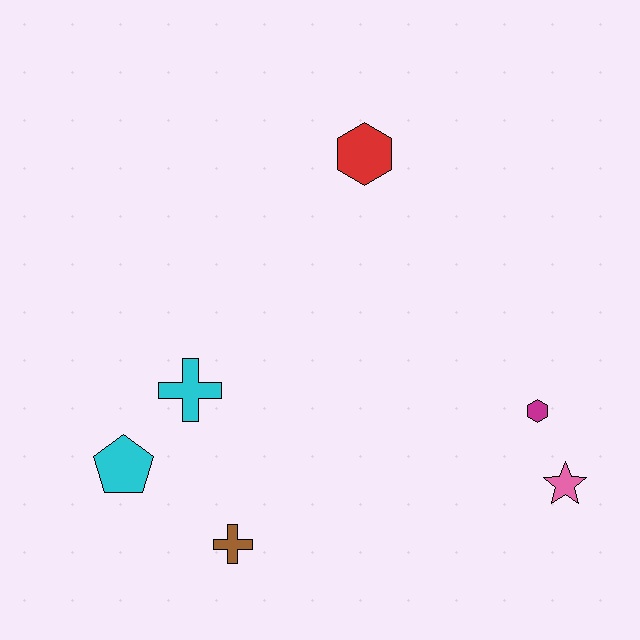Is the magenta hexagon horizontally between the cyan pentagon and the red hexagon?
No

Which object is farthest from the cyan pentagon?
The pink star is farthest from the cyan pentagon.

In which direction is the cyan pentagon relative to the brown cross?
The cyan pentagon is to the left of the brown cross.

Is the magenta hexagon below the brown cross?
No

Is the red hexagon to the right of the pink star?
No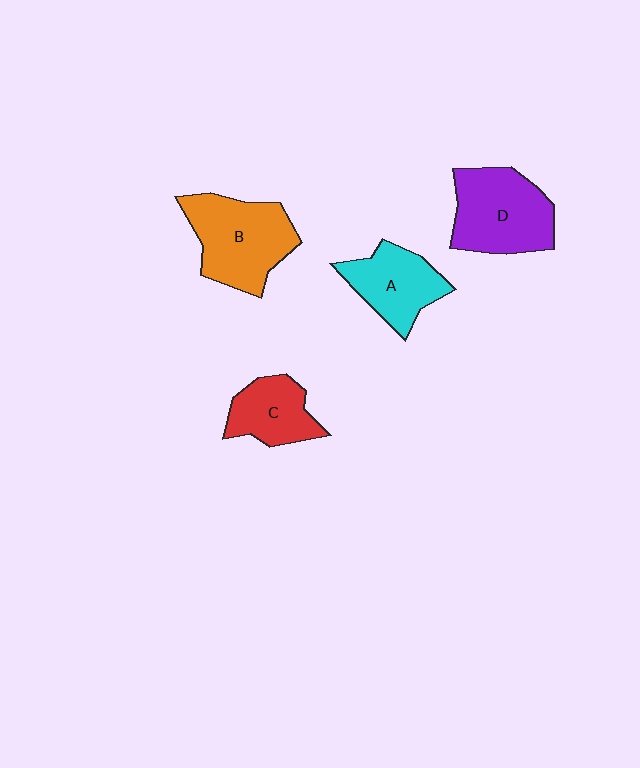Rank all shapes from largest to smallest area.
From largest to smallest: B (orange), D (purple), A (cyan), C (red).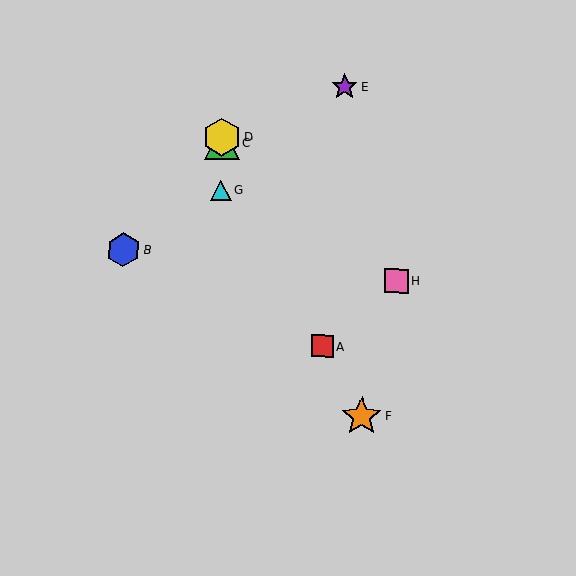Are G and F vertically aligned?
No, G is at x≈221 and F is at x≈362.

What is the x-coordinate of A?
Object A is at x≈322.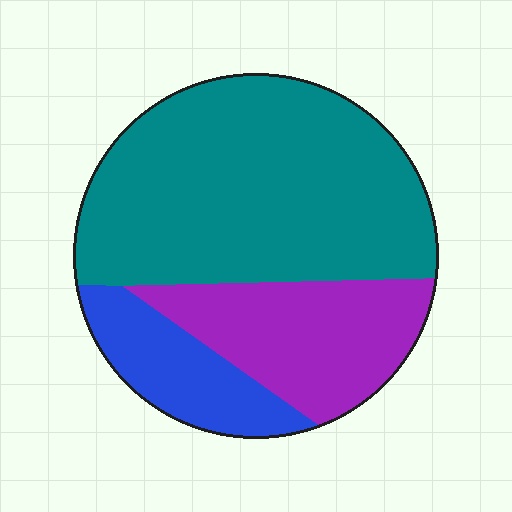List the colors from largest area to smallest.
From largest to smallest: teal, purple, blue.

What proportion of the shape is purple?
Purple takes up about one quarter (1/4) of the shape.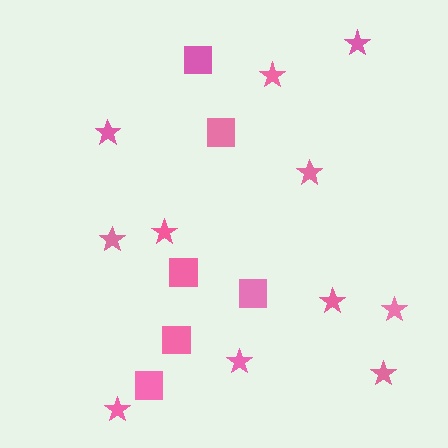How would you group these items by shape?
There are 2 groups: one group of stars (11) and one group of squares (6).